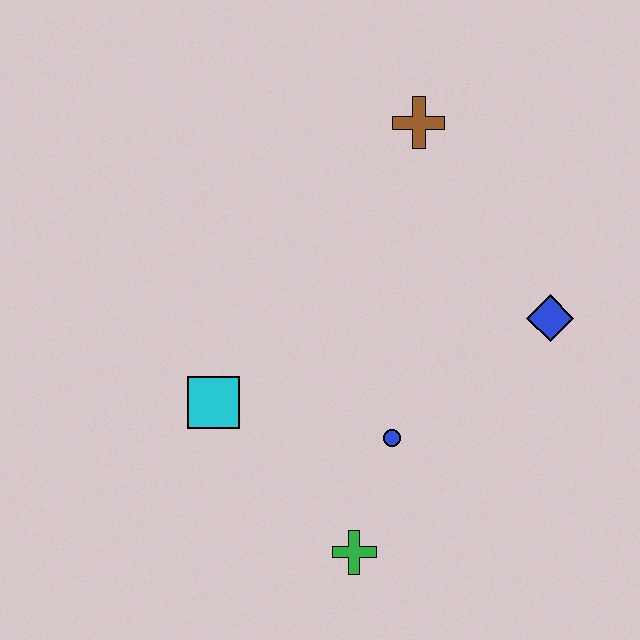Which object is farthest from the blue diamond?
The cyan square is farthest from the blue diamond.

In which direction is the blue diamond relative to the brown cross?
The blue diamond is below the brown cross.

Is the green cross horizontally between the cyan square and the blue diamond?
Yes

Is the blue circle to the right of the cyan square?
Yes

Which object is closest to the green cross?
The blue circle is closest to the green cross.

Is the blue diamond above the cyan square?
Yes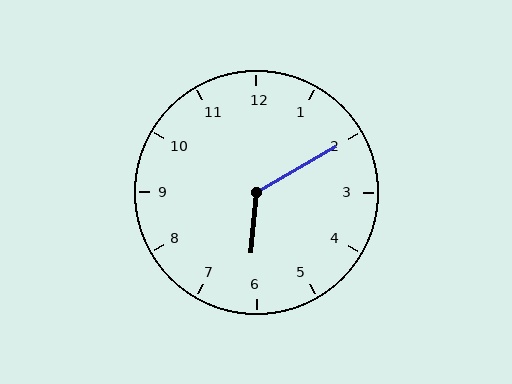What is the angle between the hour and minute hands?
Approximately 125 degrees.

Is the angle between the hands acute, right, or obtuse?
It is obtuse.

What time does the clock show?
6:10.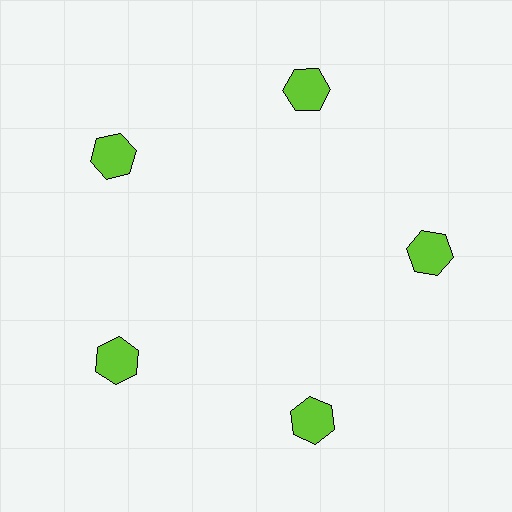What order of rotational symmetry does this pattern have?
This pattern has 5-fold rotational symmetry.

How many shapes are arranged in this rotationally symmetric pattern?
There are 5 shapes, arranged in 5 groups of 1.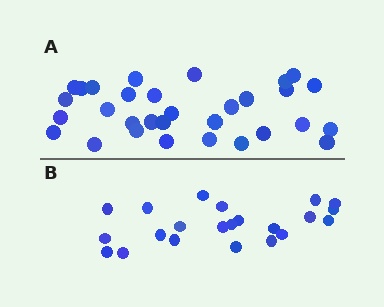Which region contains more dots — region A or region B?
Region A (the top region) has more dots.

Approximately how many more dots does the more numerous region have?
Region A has roughly 8 or so more dots than region B.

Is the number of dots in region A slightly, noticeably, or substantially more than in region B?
Region A has noticeably more, but not dramatically so. The ratio is roughly 1.4 to 1.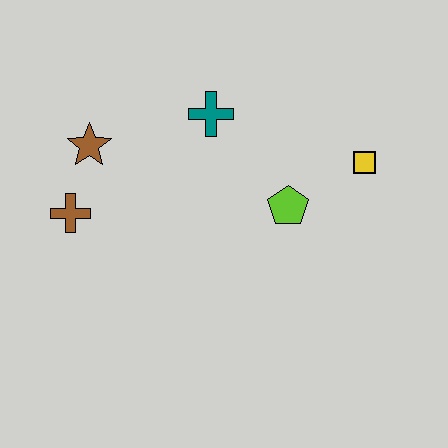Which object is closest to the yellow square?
The lime pentagon is closest to the yellow square.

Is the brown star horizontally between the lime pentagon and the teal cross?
No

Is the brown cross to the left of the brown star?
Yes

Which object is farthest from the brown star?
The yellow square is farthest from the brown star.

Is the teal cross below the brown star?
No